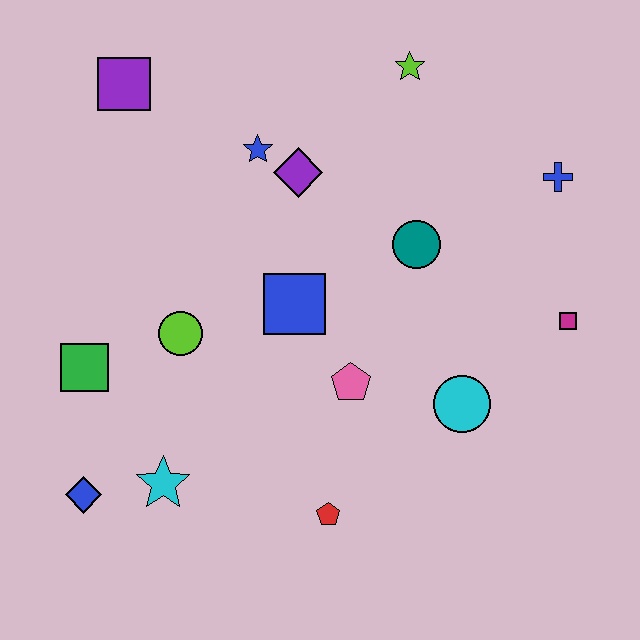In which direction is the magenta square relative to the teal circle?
The magenta square is to the right of the teal circle.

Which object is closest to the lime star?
The purple diamond is closest to the lime star.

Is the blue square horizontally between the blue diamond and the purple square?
No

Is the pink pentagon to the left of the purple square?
No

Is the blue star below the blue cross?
No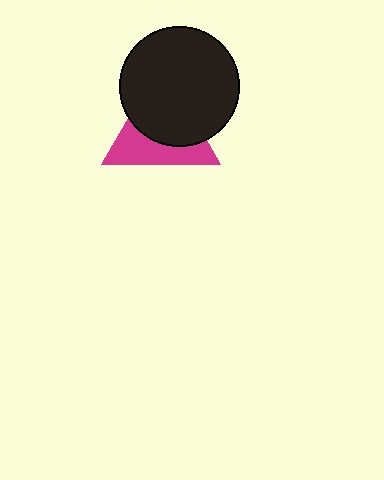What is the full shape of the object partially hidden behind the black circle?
The partially hidden object is a magenta triangle.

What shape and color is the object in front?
The object in front is a black circle.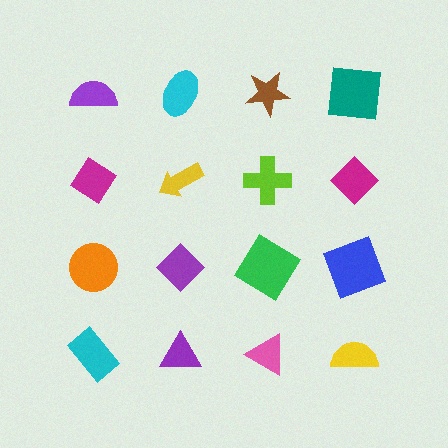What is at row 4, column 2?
A purple triangle.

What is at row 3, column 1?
An orange circle.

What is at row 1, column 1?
A purple semicircle.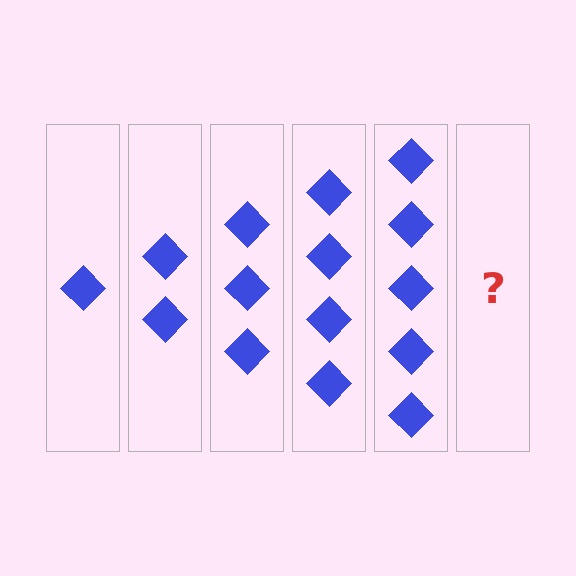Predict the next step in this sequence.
The next step is 6 diamonds.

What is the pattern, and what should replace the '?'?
The pattern is that each step adds one more diamond. The '?' should be 6 diamonds.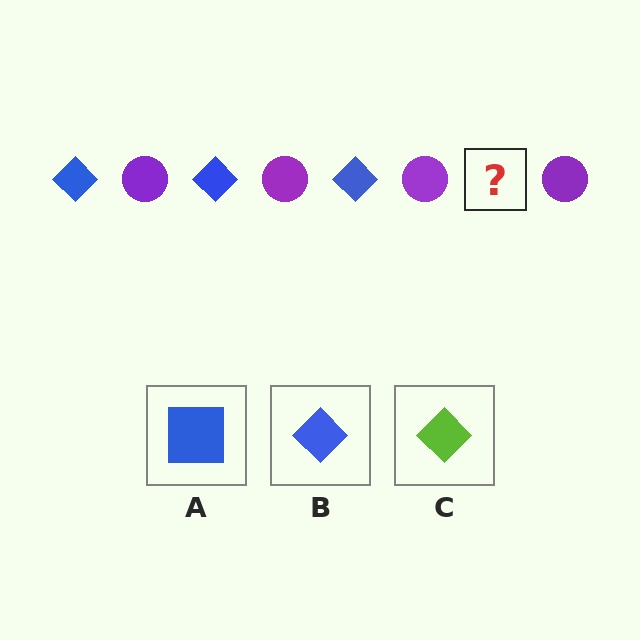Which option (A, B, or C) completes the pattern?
B.